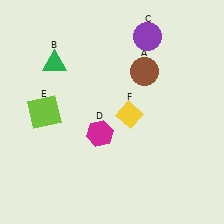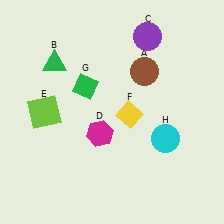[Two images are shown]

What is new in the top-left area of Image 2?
A green diamond (G) was added in the top-left area of Image 2.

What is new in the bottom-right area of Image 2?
A cyan circle (H) was added in the bottom-right area of Image 2.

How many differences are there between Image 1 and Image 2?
There are 2 differences between the two images.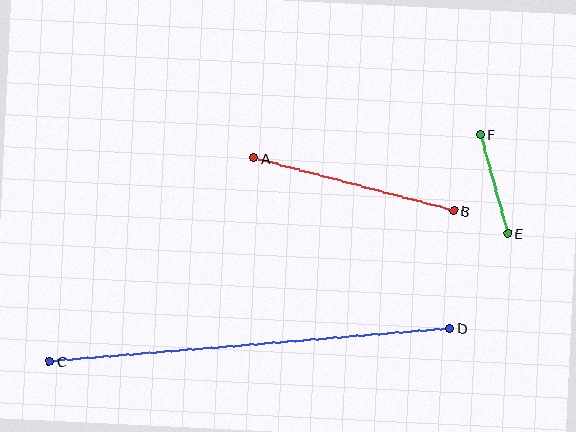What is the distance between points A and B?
The distance is approximately 207 pixels.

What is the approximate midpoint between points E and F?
The midpoint is at approximately (494, 184) pixels.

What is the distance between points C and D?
The distance is approximately 402 pixels.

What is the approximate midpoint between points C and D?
The midpoint is at approximately (249, 345) pixels.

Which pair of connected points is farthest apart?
Points C and D are farthest apart.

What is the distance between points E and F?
The distance is approximately 102 pixels.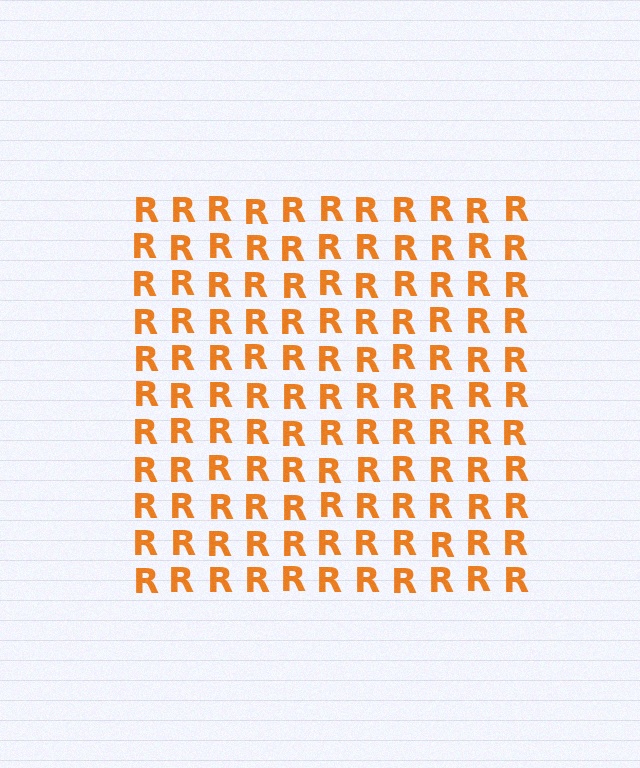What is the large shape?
The large shape is a square.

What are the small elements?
The small elements are letter R's.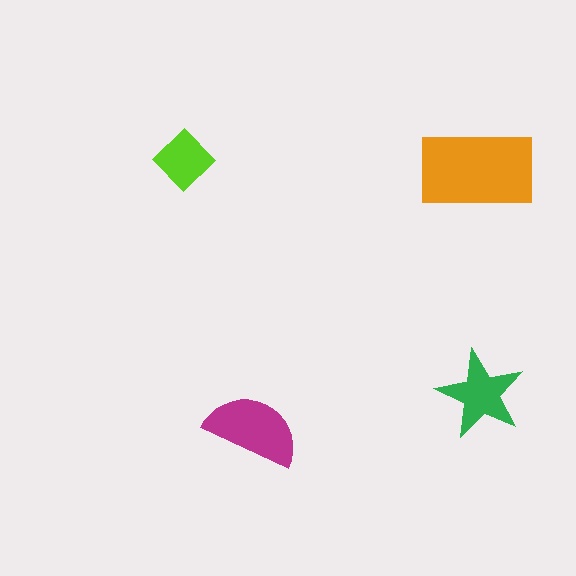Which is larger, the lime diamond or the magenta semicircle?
The magenta semicircle.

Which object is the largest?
The orange rectangle.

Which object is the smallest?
The lime diamond.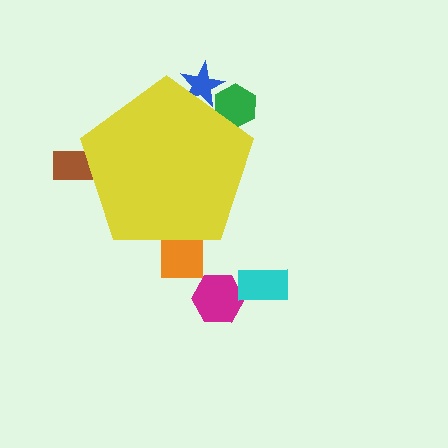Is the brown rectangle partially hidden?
Yes, the brown rectangle is partially hidden behind the yellow pentagon.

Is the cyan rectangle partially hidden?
No, the cyan rectangle is fully visible.